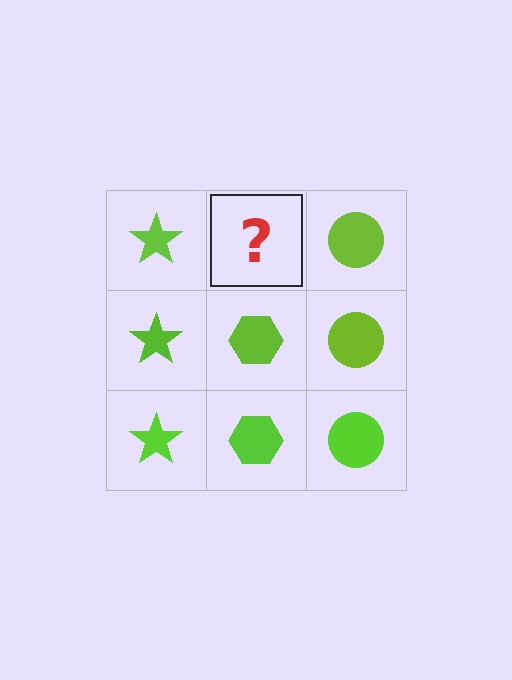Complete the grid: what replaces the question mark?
The question mark should be replaced with a lime hexagon.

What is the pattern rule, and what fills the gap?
The rule is that each column has a consistent shape. The gap should be filled with a lime hexagon.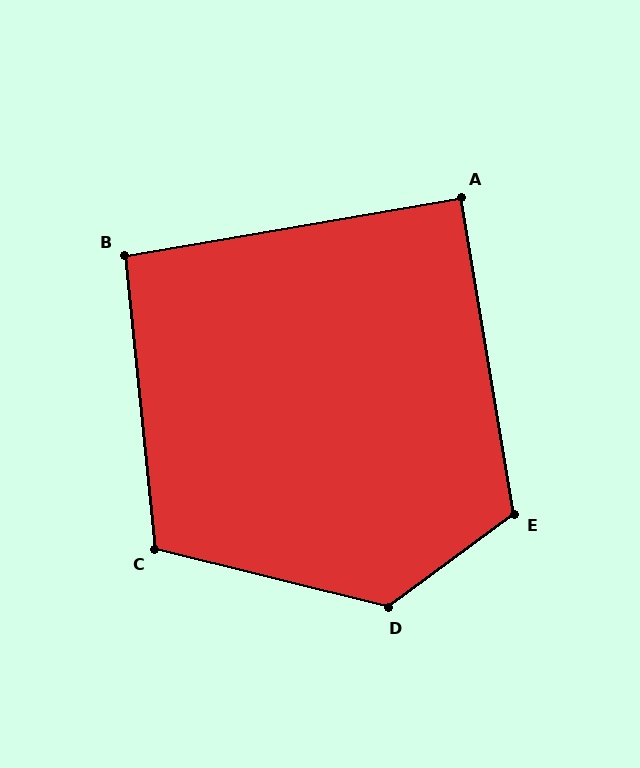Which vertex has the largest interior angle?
D, at approximately 129 degrees.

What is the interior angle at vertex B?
Approximately 94 degrees (approximately right).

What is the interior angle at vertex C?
Approximately 110 degrees (obtuse).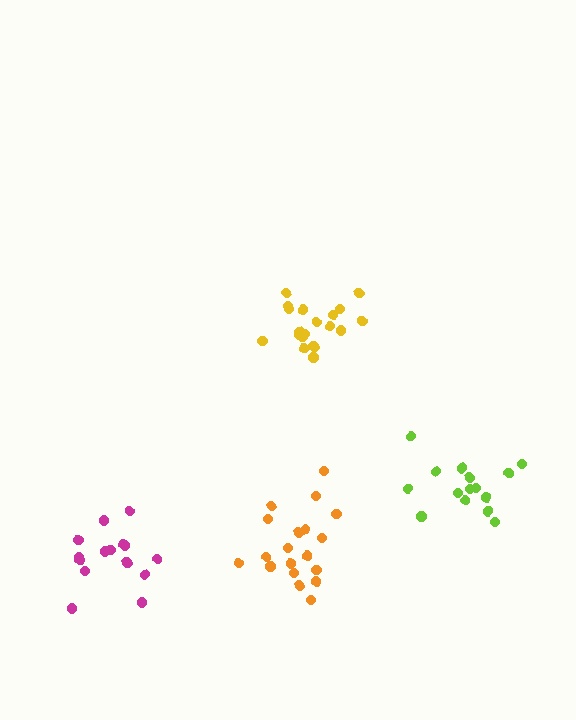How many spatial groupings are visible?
There are 4 spatial groupings.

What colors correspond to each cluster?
The clusters are colored: yellow, lime, magenta, orange.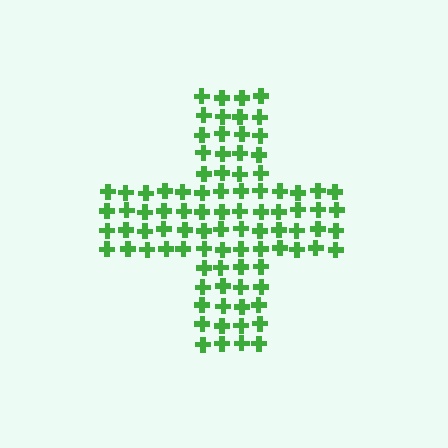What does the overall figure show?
The overall figure shows a cross.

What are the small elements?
The small elements are crosses.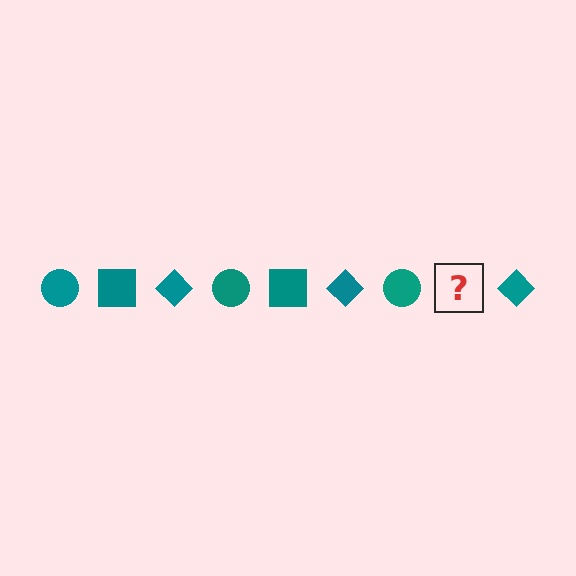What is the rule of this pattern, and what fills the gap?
The rule is that the pattern cycles through circle, square, diamond shapes in teal. The gap should be filled with a teal square.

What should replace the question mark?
The question mark should be replaced with a teal square.